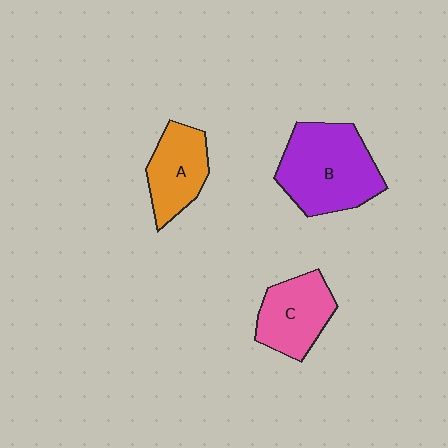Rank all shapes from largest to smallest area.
From largest to smallest: B (purple), C (pink), A (orange).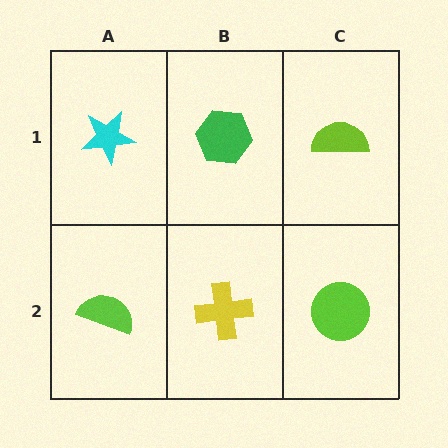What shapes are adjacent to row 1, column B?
A yellow cross (row 2, column B), a cyan star (row 1, column A), a lime semicircle (row 1, column C).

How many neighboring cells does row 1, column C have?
2.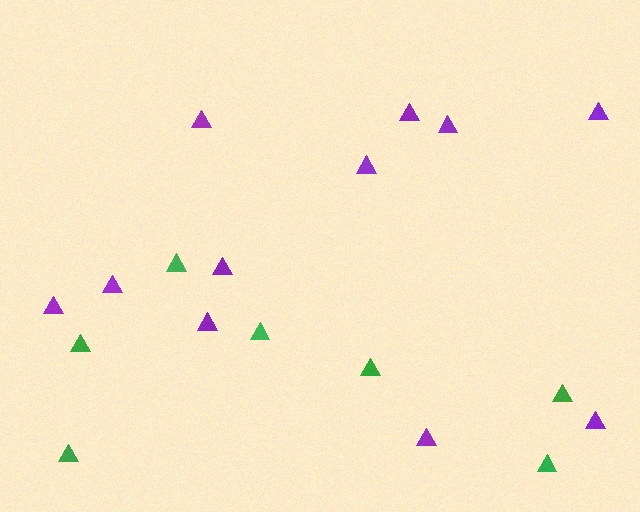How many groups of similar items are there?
There are 2 groups: one group of purple triangles (11) and one group of green triangles (7).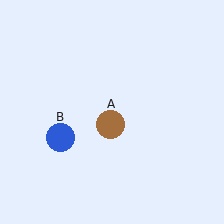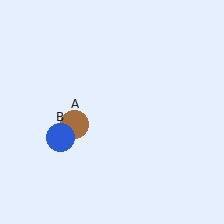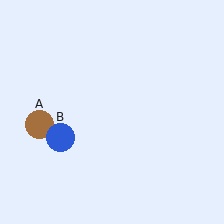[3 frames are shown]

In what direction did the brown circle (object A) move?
The brown circle (object A) moved left.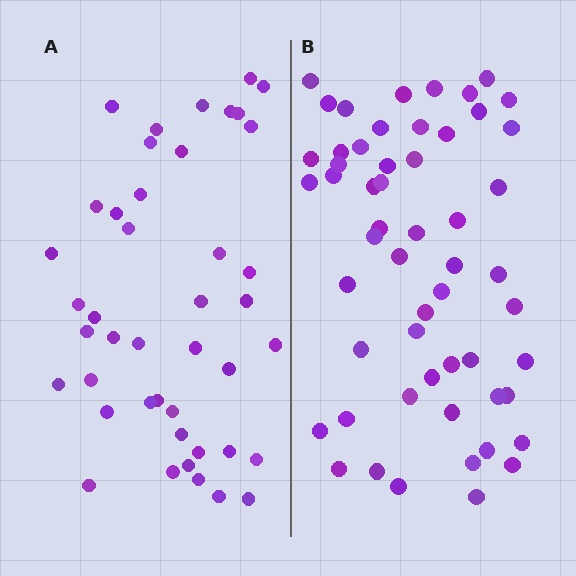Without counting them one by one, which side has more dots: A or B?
Region B (the right region) has more dots.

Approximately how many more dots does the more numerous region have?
Region B has roughly 12 or so more dots than region A.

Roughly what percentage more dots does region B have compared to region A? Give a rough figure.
About 30% more.